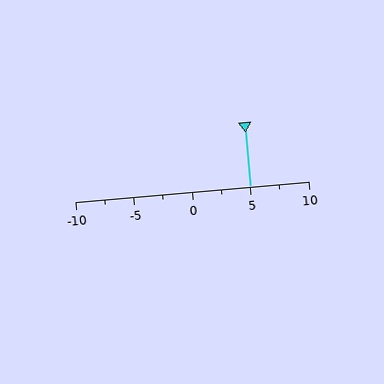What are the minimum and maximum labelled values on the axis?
The axis runs from -10 to 10.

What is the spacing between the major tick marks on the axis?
The major ticks are spaced 5 apart.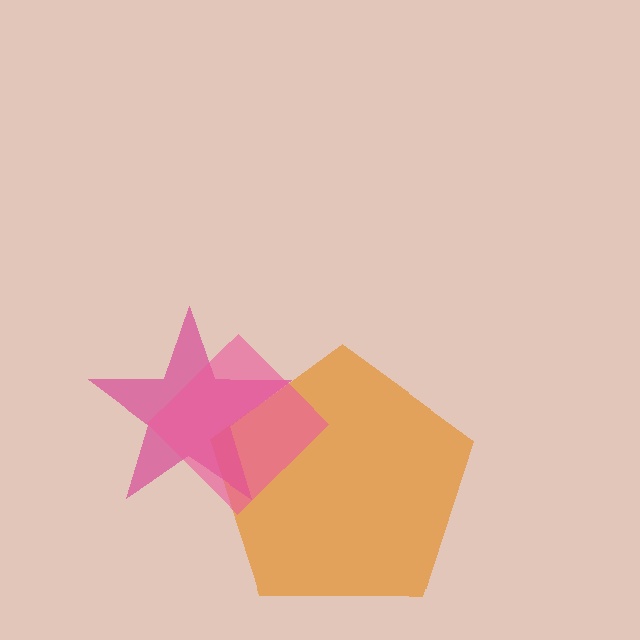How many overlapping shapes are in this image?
There are 3 overlapping shapes in the image.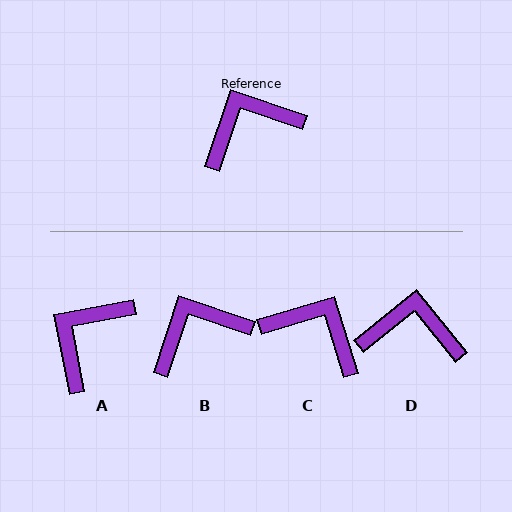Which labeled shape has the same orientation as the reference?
B.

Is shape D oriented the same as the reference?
No, it is off by about 33 degrees.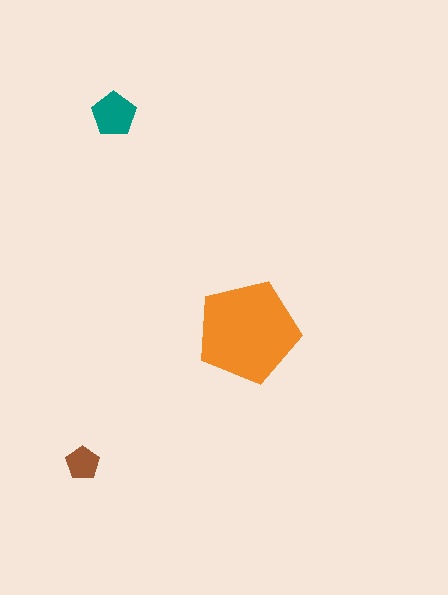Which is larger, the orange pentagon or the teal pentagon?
The orange one.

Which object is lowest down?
The brown pentagon is bottommost.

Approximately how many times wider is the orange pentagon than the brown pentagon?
About 3 times wider.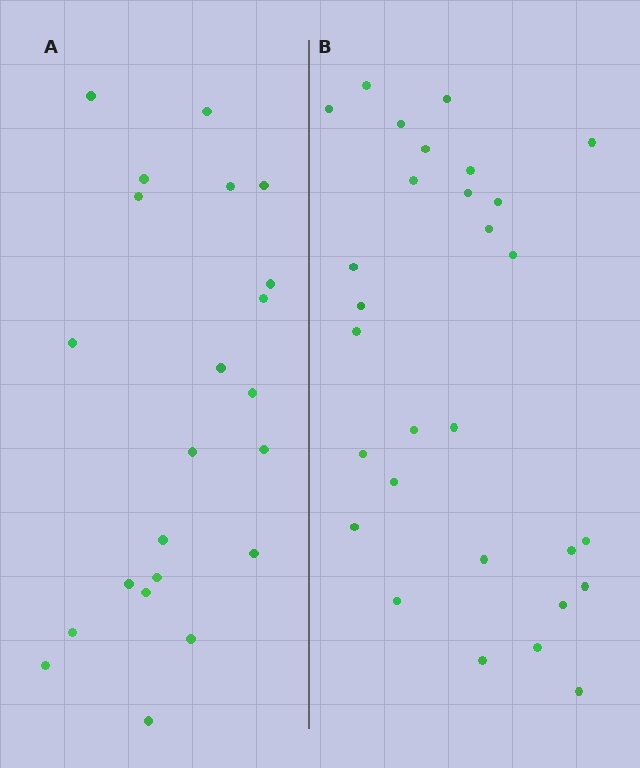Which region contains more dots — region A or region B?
Region B (the right region) has more dots.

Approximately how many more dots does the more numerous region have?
Region B has roughly 8 or so more dots than region A.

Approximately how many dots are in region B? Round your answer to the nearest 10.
About 30 dots. (The exact count is 29, which rounds to 30.)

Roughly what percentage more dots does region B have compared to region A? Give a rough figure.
About 30% more.